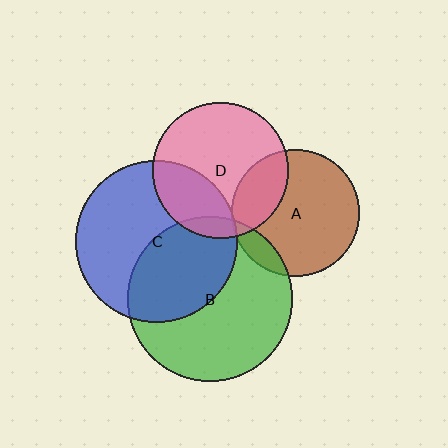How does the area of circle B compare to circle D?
Approximately 1.5 times.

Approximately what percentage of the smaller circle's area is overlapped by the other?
Approximately 30%.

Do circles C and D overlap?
Yes.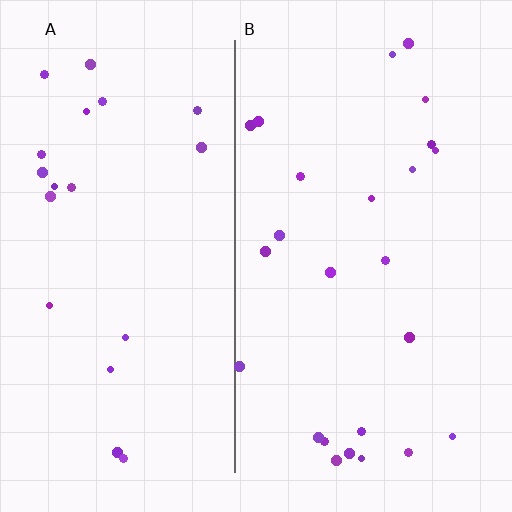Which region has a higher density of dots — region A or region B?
B (the right).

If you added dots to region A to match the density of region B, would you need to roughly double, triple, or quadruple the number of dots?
Approximately double.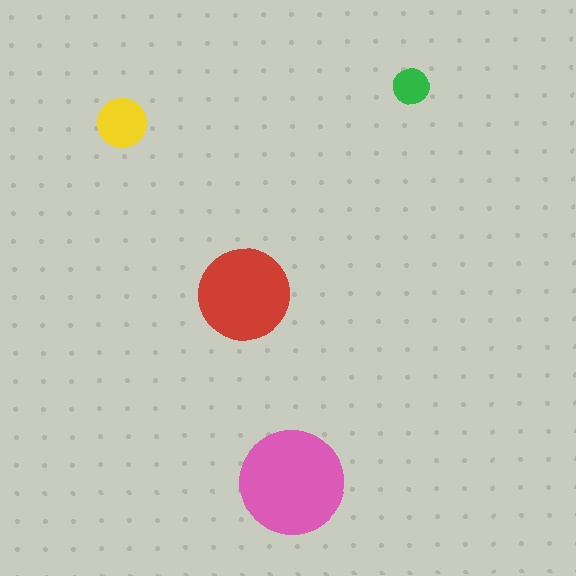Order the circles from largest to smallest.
the pink one, the red one, the yellow one, the green one.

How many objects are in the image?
There are 4 objects in the image.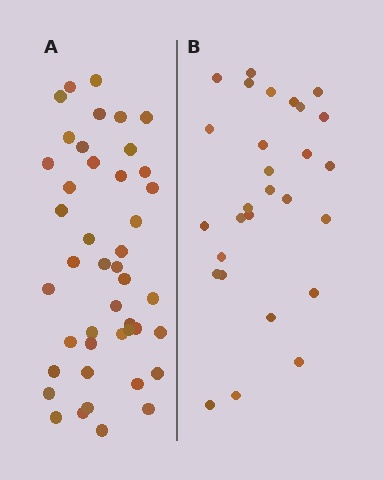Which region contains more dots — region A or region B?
Region A (the left region) has more dots.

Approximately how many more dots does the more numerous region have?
Region A has approximately 15 more dots than region B.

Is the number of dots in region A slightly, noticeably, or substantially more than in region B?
Region A has substantially more. The ratio is roughly 1.6 to 1.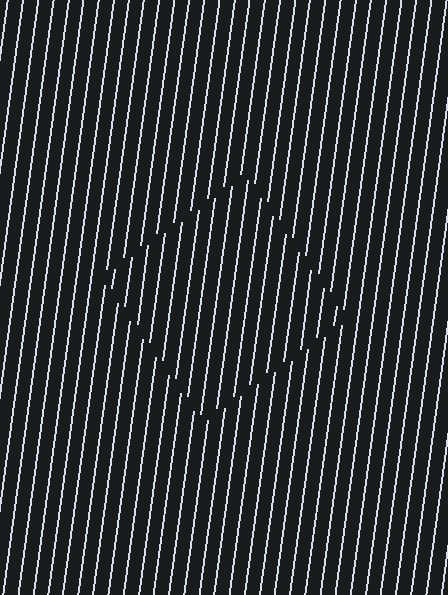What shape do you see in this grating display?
An illusory square. The interior of the shape contains the same grating, shifted by half a period — the contour is defined by the phase discontinuity where line-ends from the inner and outer gratings abut.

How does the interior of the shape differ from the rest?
The interior of the shape contains the same grating, shifted by half a period — the contour is defined by the phase discontinuity where line-ends from the inner and outer gratings abut.